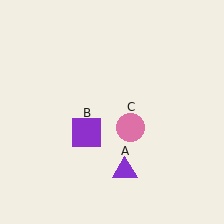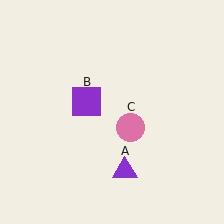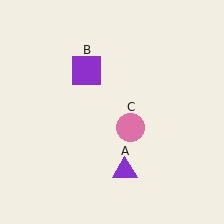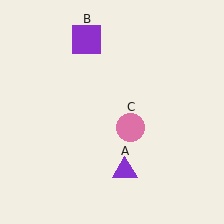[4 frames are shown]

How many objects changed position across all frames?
1 object changed position: purple square (object B).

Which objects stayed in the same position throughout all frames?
Purple triangle (object A) and pink circle (object C) remained stationary.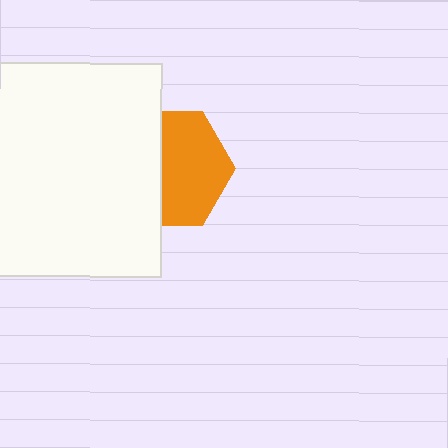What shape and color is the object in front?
The object in front is a white rectangle.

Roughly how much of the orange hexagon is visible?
About half of it is visible (roughly 58%).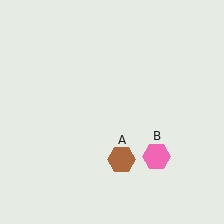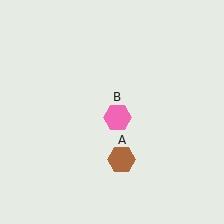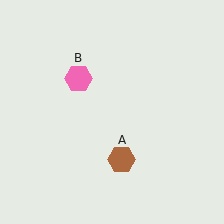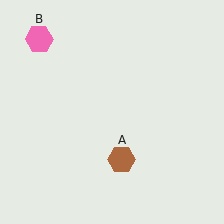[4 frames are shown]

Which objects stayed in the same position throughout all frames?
Brown hexagon (object A) remained stationary.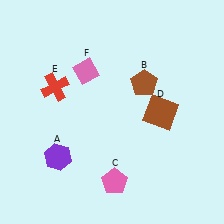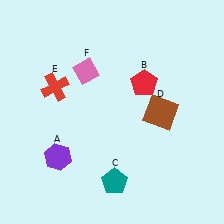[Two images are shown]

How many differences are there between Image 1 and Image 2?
There are 2 differences between the two images.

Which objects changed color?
B changed from brown to red. C changed from pink to teal.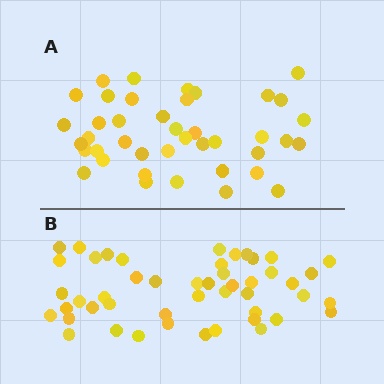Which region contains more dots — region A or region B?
Region B (the bottom region) has more dots.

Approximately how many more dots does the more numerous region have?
Region B has roughly 8 or so more dots than region A.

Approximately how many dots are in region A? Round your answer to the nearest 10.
About 40 dots. (The exact count is 41, which rounds to 40.)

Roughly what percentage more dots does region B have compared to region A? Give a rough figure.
About 15% more.